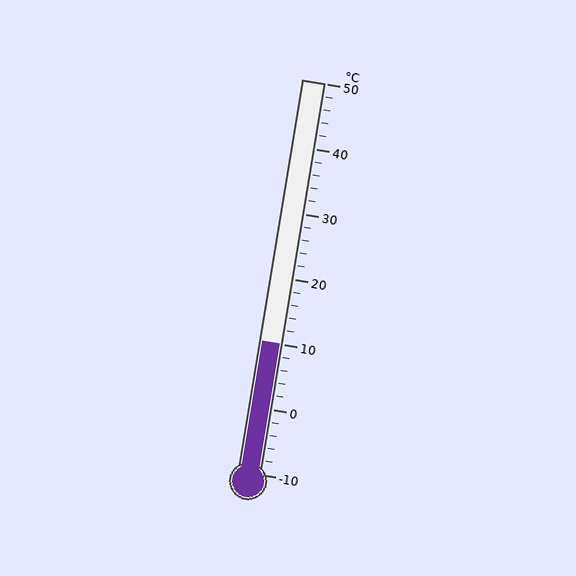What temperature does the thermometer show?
The thermometer shows approximately 10°C.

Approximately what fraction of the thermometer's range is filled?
The thermometer is filled to approximately 35% of its range.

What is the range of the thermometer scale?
The thermometer scale ranges from -10°C to 50°C.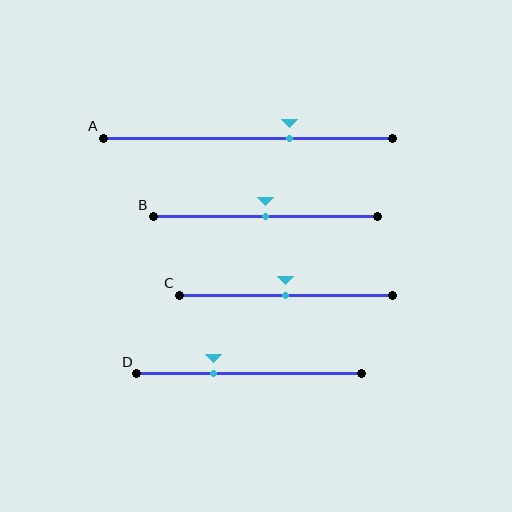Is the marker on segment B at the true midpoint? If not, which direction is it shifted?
Yes, the marker on segment B is at the true midpoint.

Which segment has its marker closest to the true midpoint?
Segment B has its marker closest to the true midpoint.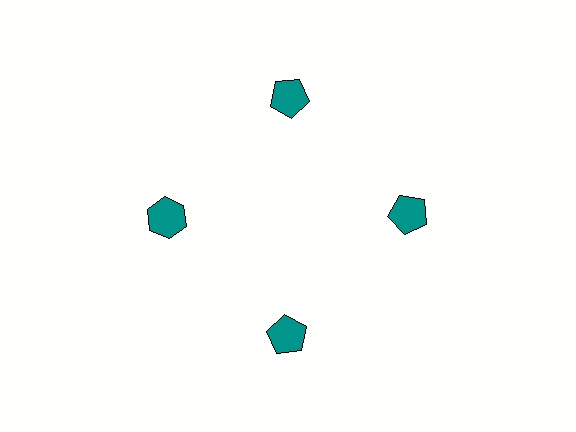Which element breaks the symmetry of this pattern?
The teal hexagon at roughly the 9 o'clock position breaks the symmetry. All other shapes are teal pentagons.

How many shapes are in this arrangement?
There are 4 shapes arranged in a ring pattern.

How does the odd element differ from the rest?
It has a different shape: hexagon instead of pentagon.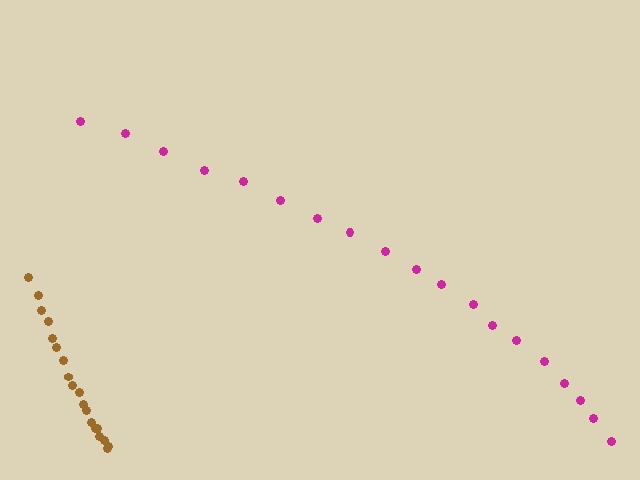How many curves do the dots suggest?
There are 2 distinct paths.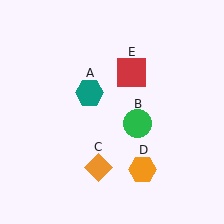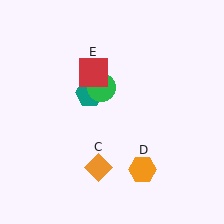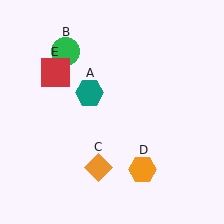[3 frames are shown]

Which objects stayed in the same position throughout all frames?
Teal hexagon (object A) and orange diamond (object C) and orange hexagon (object D) remained stationary.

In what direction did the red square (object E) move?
The red square (object E) moved left.